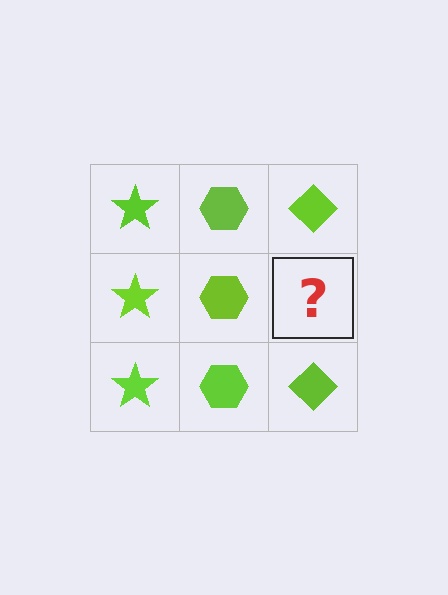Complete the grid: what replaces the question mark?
The question mark should be replaced with a lime diamond.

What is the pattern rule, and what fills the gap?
The rule is that each column has a consistent shape. The gap should be filled with a lime diamond.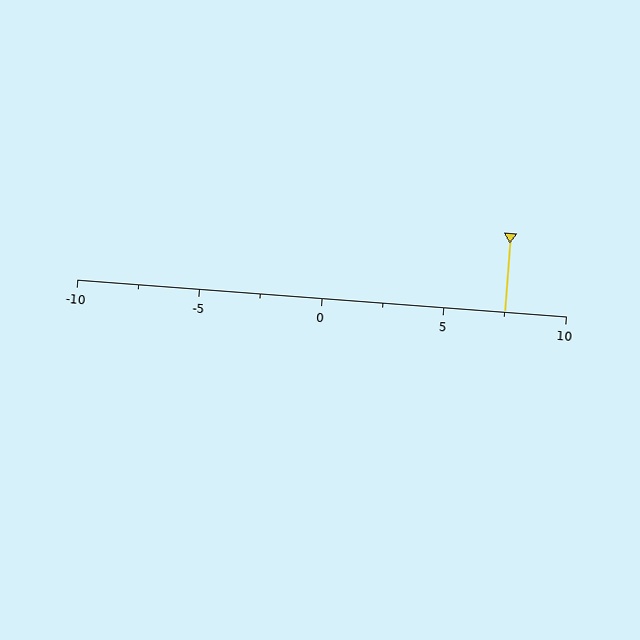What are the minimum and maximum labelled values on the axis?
The axis runs from -10 to 10.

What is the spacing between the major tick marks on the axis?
The major ticks are spaced 5 apart.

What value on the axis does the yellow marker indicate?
The marker indicates approximately 7.5.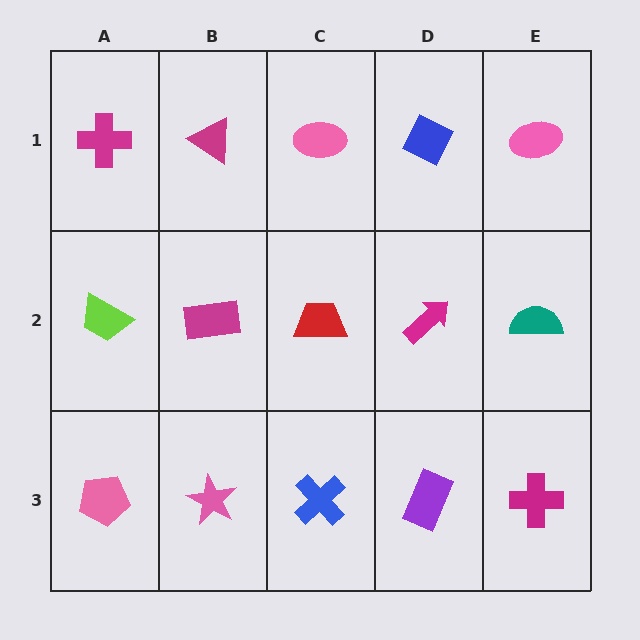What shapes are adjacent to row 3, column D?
A magenta arrow (row 2, column D), a blue cross (row 3, column C), a magenta cross (row 3, column E).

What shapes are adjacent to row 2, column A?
A magenta cross (row 1, column A), a pink pentagon (row 3, column A), a magenta rectangle (row 2, column B).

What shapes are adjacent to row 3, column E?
A teal semicircle (row 2, column E), a purple rectangle (row 3, column D).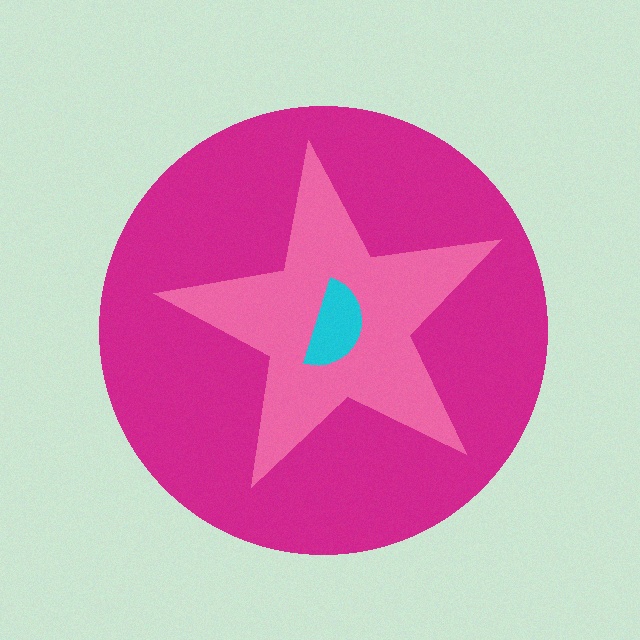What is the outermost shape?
The magenta circle.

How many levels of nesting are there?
3.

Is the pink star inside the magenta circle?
Yes.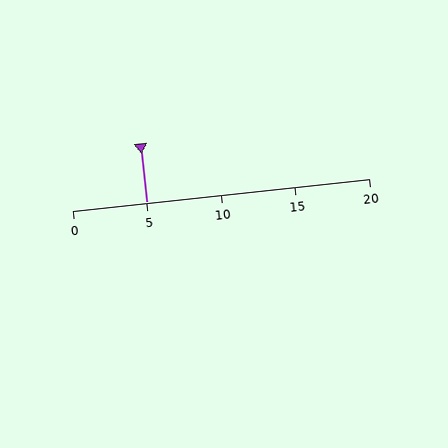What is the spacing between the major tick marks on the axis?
The major ticks are spaced 5 apart.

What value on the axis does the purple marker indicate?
The marker indicates approximately 5.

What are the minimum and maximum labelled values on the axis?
The axis runs from 0 to 20.